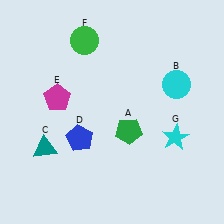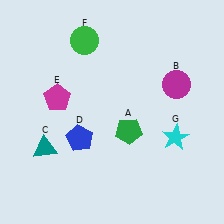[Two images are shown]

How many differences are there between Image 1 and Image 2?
There is 1 difference between the two images.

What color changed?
The circle (B) changed from cyan in Image 1 to magenta in Image 2.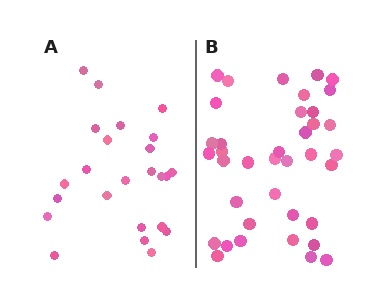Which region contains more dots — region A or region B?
Region B (the right region) has more dots.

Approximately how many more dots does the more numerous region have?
Region B has approximately 15 more dots than region A.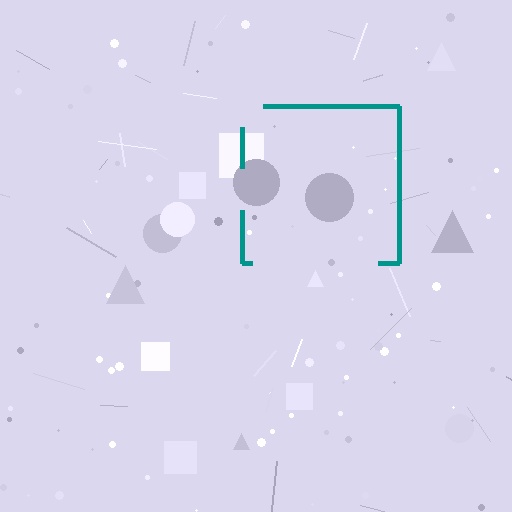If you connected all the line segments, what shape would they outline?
They would outline a square.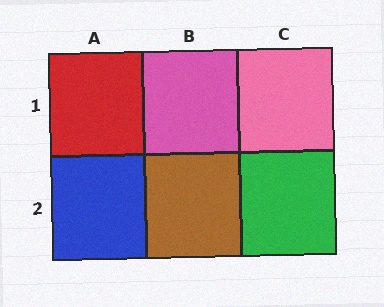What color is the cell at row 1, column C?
Pink.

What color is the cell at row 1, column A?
Red.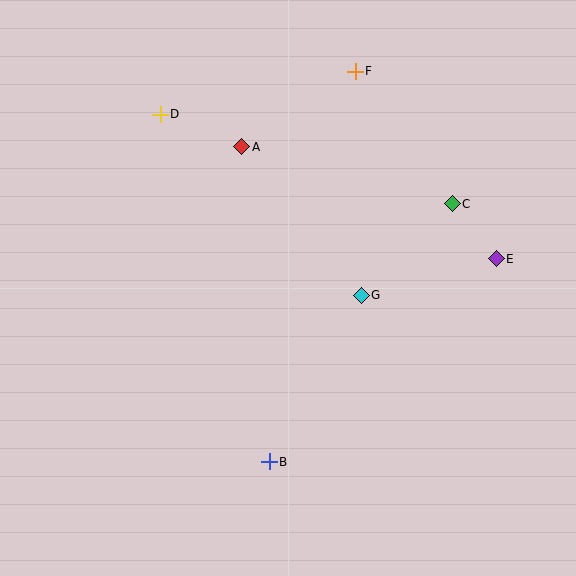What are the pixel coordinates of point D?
Point D is at (160, 114).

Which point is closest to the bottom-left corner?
Point B is closest to the bottom-left corner.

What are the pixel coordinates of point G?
Point G is at (361, 295).